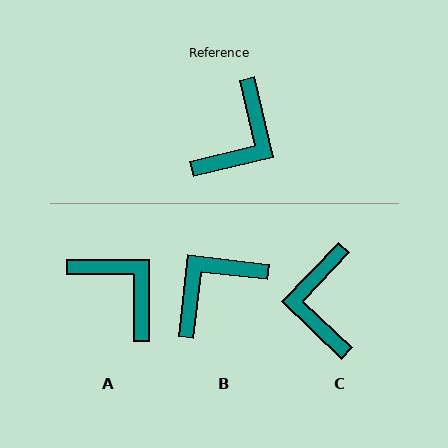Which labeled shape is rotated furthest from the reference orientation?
B, about 160 degrees away.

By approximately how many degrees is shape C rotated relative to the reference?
Approximately 147 degrees clockwise.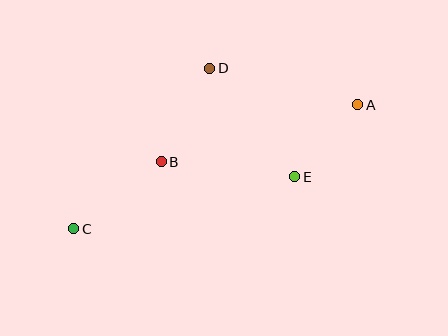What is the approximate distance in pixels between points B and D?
The distance between B and D is approximately 105 pixels.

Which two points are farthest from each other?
Points A and C are farthest from each other.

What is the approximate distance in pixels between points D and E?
The distance between D and E is approximately 138 pixels.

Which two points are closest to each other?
Points A and E are closest to each other.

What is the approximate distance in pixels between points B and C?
The distance between B and C is approximately 110 pixels.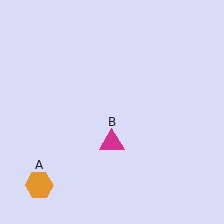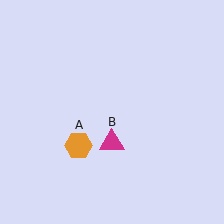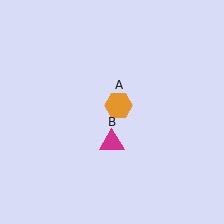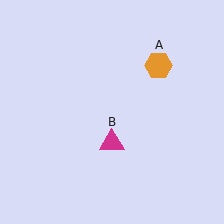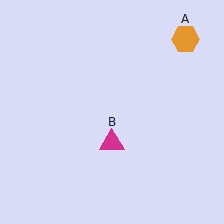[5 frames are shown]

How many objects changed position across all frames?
1 object changed position: orange hexagon (object A).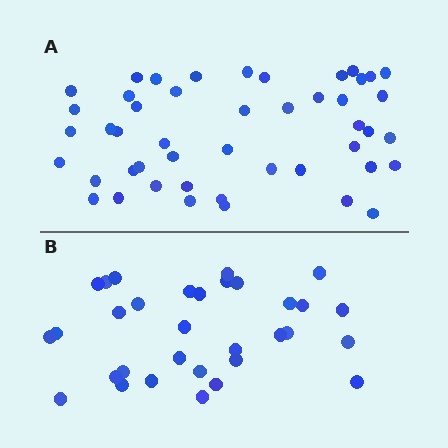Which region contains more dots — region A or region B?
Region A (the top region) has more dots.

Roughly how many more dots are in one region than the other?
Region A has approximately 15 more dots than region B.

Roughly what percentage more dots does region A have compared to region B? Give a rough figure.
About 45% more.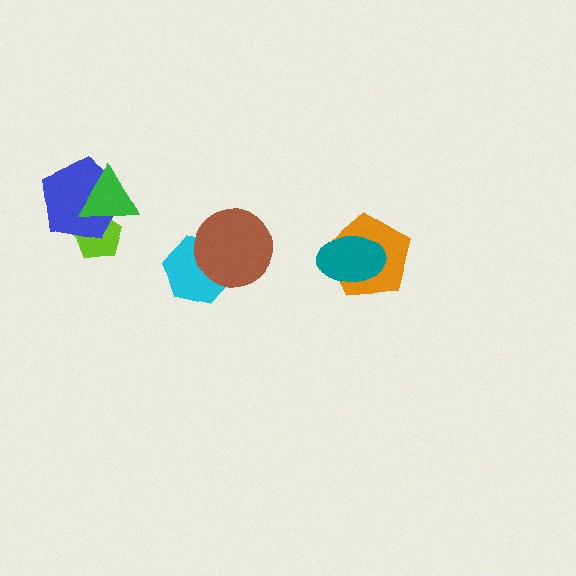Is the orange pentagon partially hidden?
Yes, it is partially covered by another shape.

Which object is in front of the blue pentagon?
The green triangle is in front of the blue pentagon.